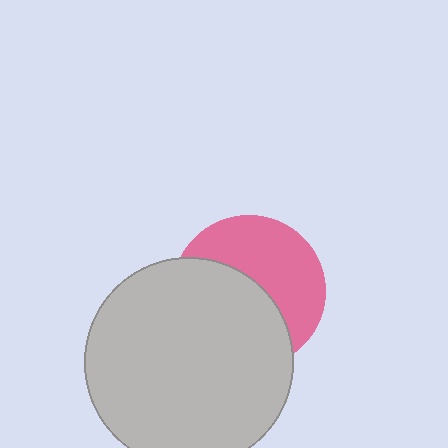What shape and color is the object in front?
The object in front is a light gray circle.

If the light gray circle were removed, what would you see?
You would see the complete pink circle.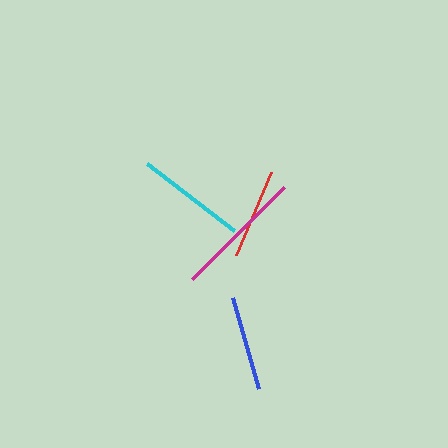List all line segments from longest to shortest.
From longest to shortest: magenta, cyan, blue, red.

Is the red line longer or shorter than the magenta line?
The magenta line is longer than the red line.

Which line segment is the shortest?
The red line is the shortest at approximately 90 pixels.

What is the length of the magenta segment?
The magenta segment is approximately 130 pixels long.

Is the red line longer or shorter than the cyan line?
The cyan line is longer than the red line.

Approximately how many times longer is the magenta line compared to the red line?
The magenta line is approximately 1.4 times the length of the red line.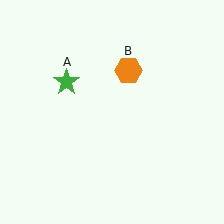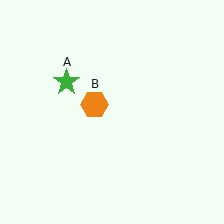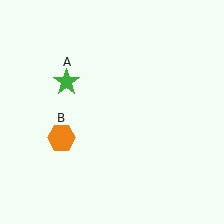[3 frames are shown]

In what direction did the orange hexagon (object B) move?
The orange hexagon (object B) moved down and to the left.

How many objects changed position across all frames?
1 object changed position: orange hexagon (object B).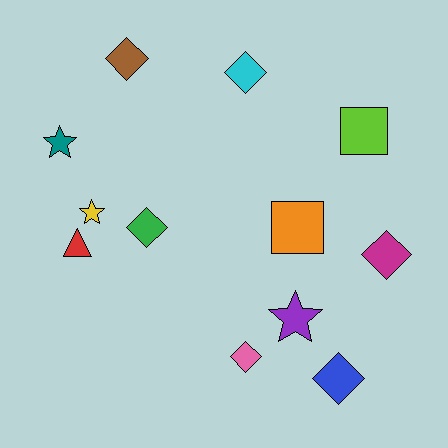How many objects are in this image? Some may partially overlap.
There are 12 objects.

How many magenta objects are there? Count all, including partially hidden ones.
There is 1 magenta object.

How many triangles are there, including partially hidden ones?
There is 1 triangle.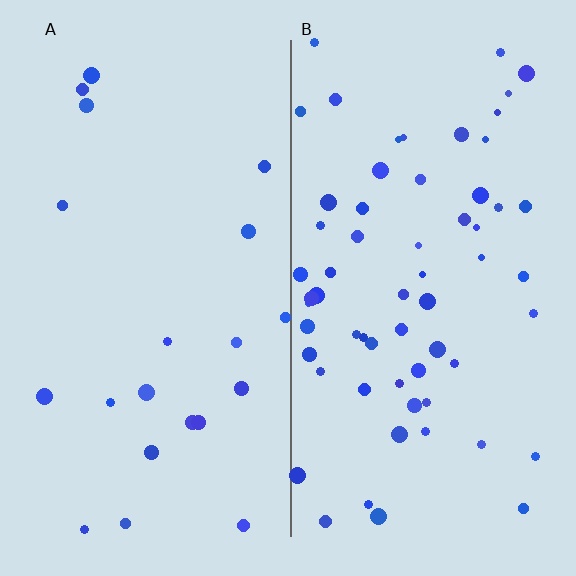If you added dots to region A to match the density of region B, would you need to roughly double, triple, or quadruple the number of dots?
Approximately triple.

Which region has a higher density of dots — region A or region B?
B (the right).